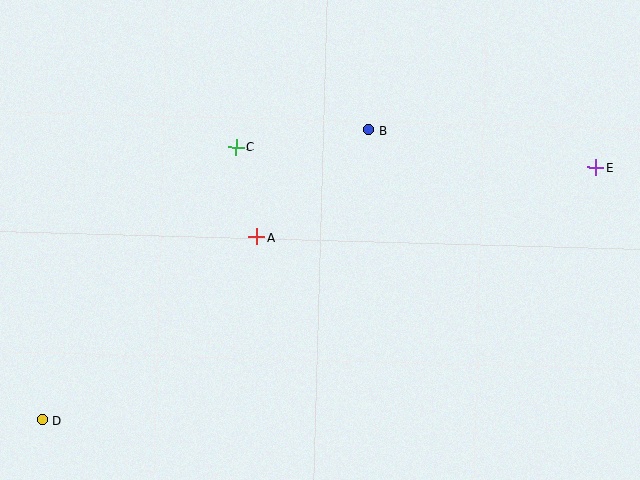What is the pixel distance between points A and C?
The distance between A and C is 92 pixels.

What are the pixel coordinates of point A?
Point A is at (257, 237).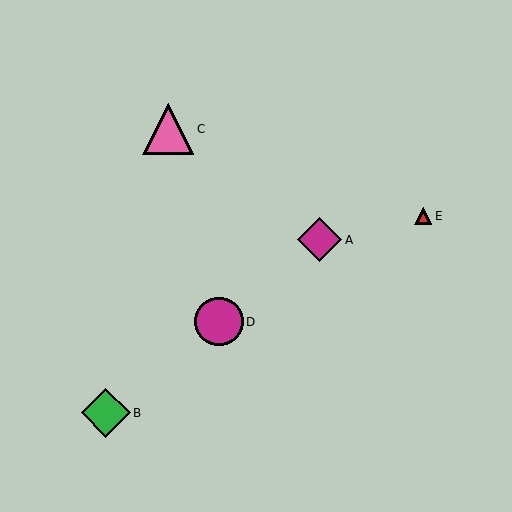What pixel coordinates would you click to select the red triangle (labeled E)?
Click at (423, 216) to select the red triangle E.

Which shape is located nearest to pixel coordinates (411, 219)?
The red triangle (labeled E) at (423, 216) is nearest to that location.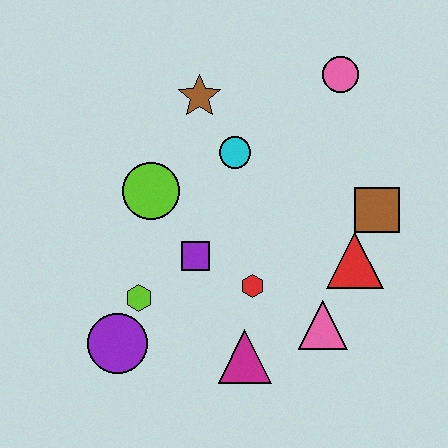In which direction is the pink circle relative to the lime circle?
The pink circle is to the right of the lime circle.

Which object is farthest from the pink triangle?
The brown star is farthest from the pink triangle.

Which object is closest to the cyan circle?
The brown star is closest to the cyan circle.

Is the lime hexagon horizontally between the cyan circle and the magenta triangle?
No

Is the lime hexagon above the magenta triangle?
Yes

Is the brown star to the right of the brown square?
No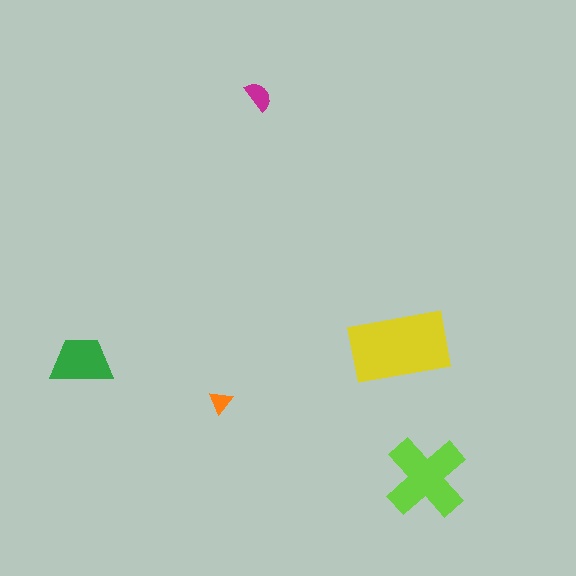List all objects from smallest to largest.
The orange triangle, the magenta semicircle, the green trapezoid, the lime cross, the yellow rectangle.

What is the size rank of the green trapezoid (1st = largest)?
3rd.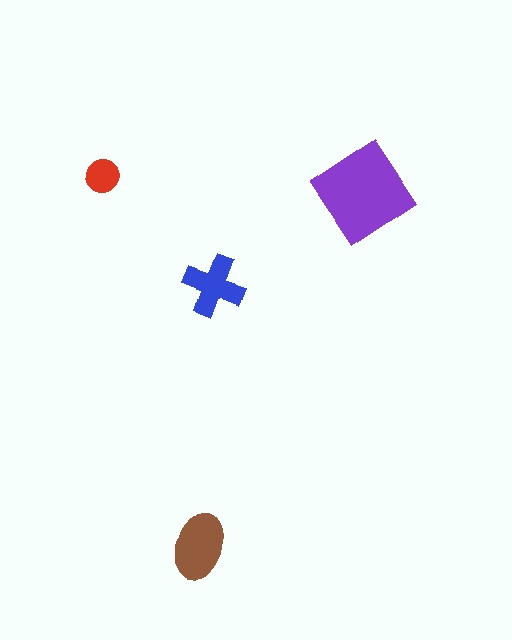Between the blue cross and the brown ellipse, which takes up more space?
The brown ellipse.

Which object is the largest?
The purple diamond.